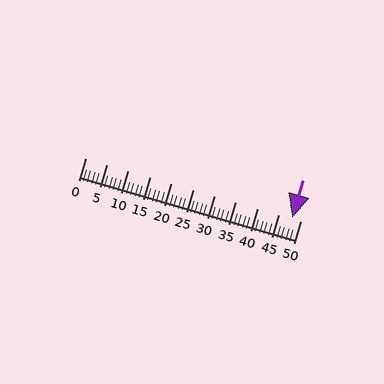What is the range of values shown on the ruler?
The ruler shows values from 0 to 50.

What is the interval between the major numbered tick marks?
The major tick marks are spaced 5 units apart.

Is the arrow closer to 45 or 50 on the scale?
The arrow is closer to 50.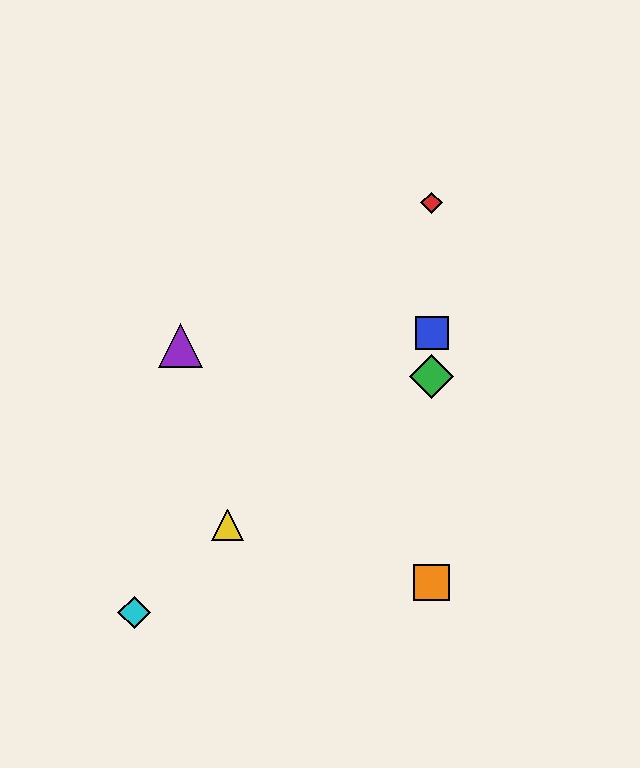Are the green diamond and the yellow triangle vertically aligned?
No, the green diamond is at x≈432 and the yellow triangle is at x≈228.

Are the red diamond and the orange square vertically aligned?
Yes, both are at x≈432.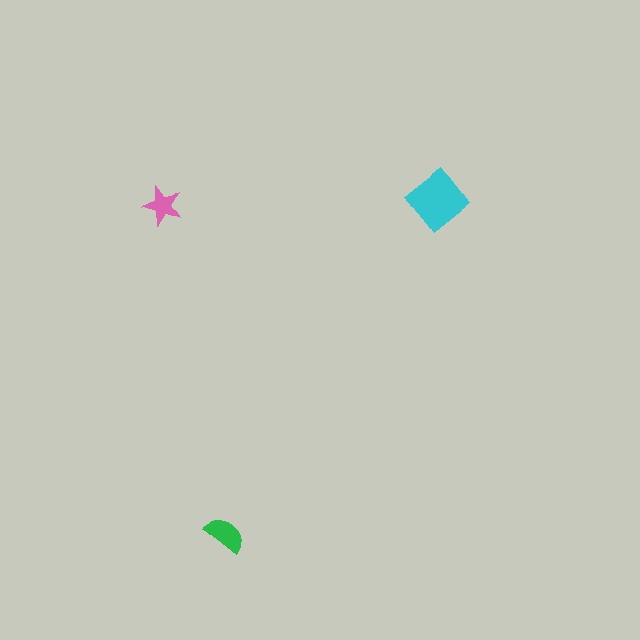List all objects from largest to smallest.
The cyan diamond, the green semicircle, the pink star.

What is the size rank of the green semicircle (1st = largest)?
2nd.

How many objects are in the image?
There are 3 objects in the image.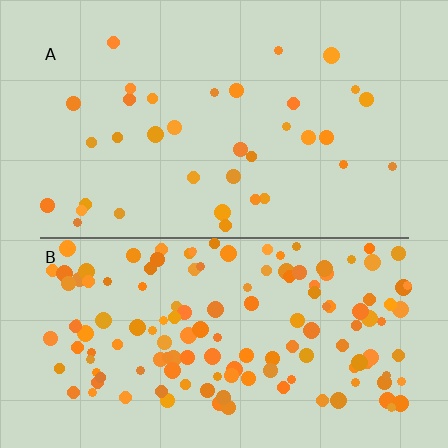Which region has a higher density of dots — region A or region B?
B (the bottom).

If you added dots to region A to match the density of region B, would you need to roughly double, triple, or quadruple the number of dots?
Approximately quadruple.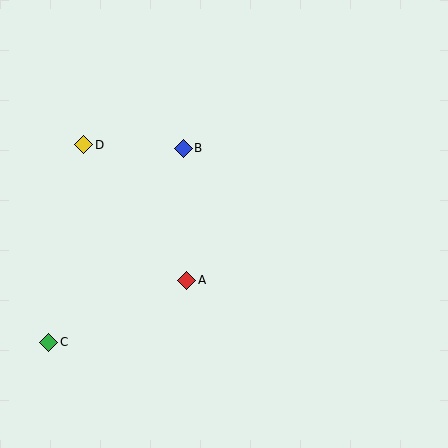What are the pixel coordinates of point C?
Point C is at (49, 342).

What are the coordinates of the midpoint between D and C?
The midpoint between D and C is at (66, 243).